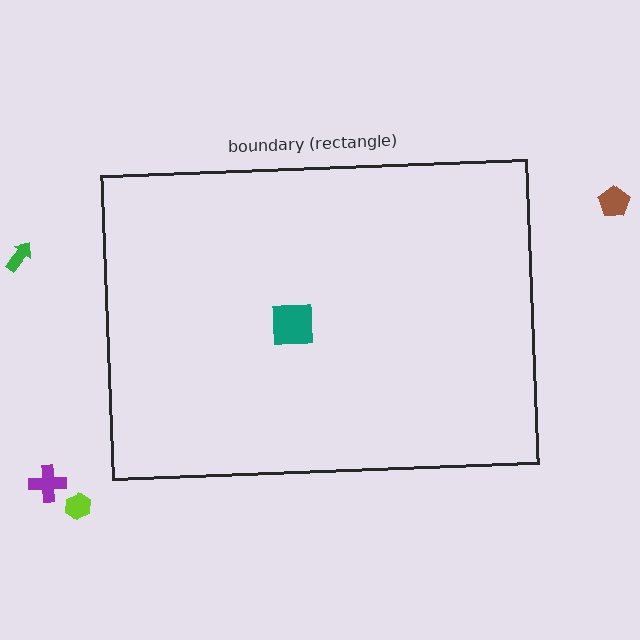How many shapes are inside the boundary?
1 inside, 4 outside.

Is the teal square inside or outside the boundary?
Inside.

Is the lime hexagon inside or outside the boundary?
Outside.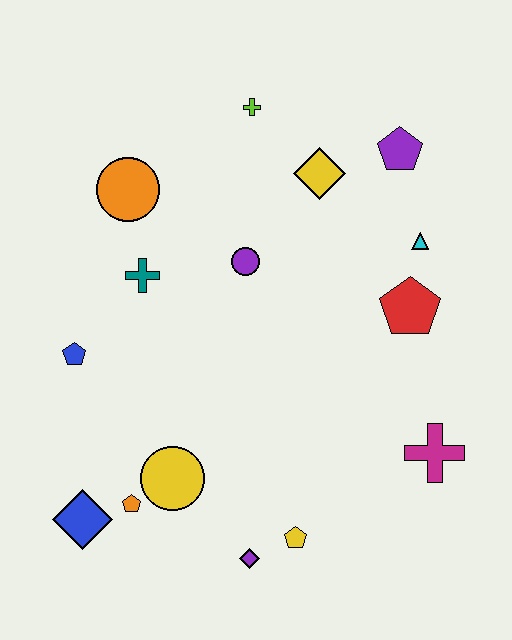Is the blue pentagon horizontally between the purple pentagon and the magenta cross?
No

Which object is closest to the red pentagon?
The cyan triangle is closest to the red pentagon.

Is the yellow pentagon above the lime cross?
No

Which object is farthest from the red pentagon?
The blue diamond is farthest from the red pentagon.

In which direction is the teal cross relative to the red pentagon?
The teal cross is to the left of the red pentagon.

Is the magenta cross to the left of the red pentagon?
No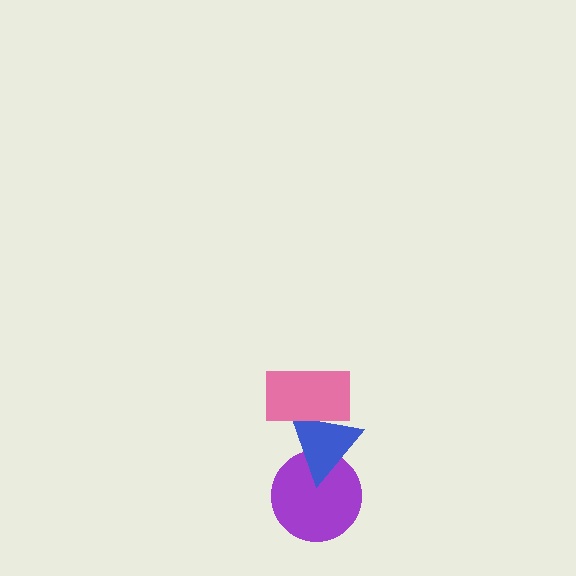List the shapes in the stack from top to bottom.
From top to bottom: the pink rectangle, the blue triangle, the purple circle.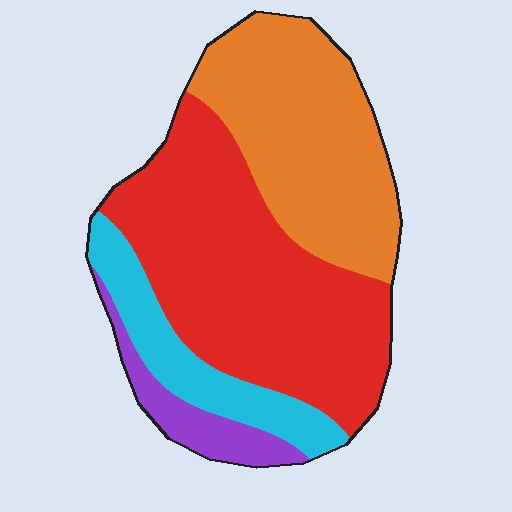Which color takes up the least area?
Purple, at roughly 10%.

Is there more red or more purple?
Red.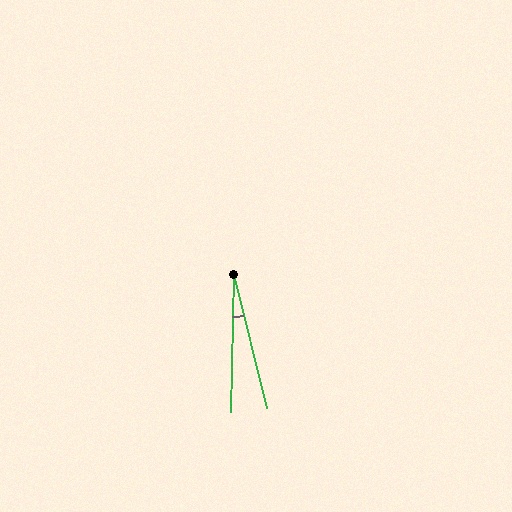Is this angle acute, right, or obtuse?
It is acute.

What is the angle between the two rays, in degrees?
Approximately 15 degrees.